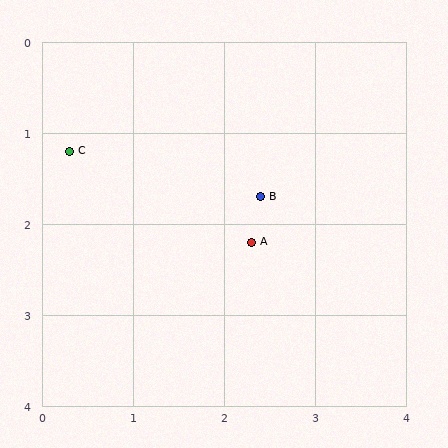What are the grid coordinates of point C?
Point C is at approximately (0.3, 1.2).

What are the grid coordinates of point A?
Point A is at approximately (2.3, 2.2).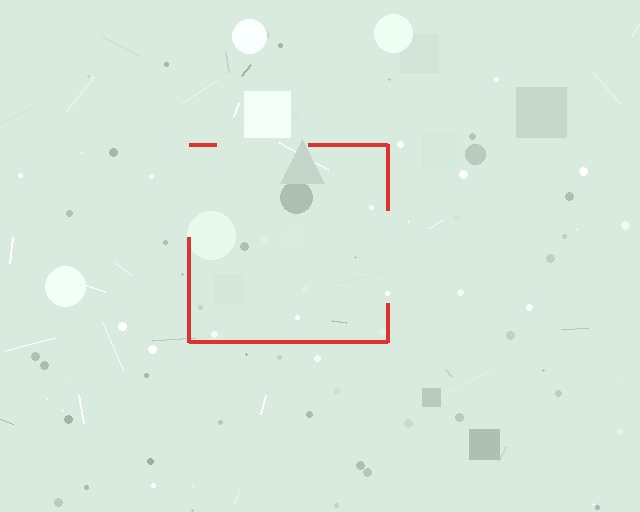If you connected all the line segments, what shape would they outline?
They would outline a square.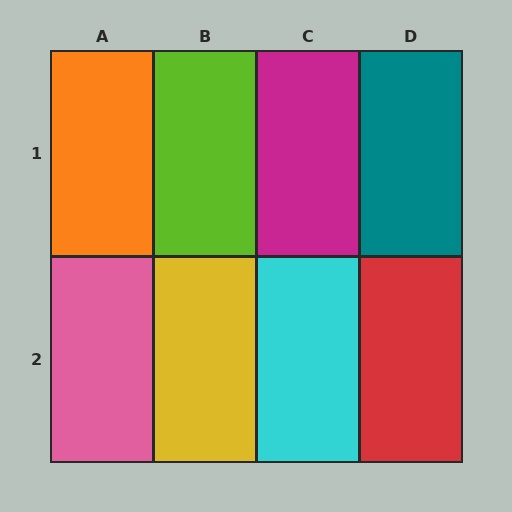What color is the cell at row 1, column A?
Orange.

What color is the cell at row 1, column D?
Teal.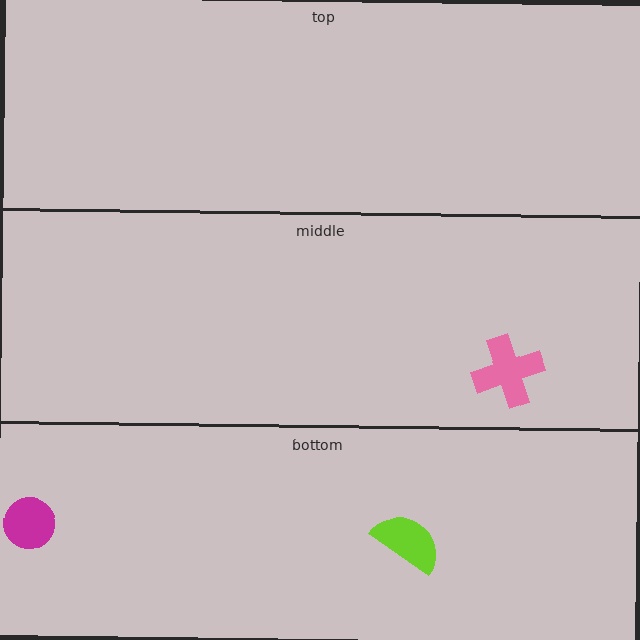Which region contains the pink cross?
The middle region.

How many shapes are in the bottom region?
2.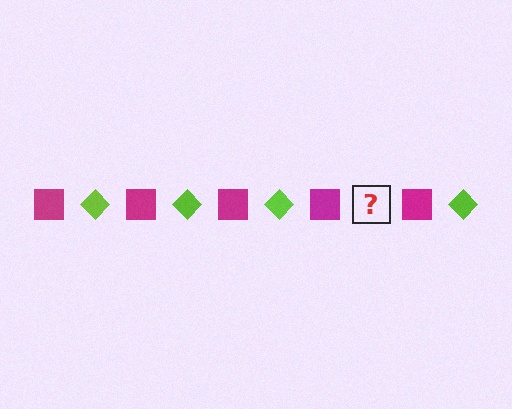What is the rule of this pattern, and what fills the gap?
The rule is that the pattern alternates between magenta square and lime diamond. The gap should be filled with a lime diamond.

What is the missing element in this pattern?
The missing element is a lime diamond.